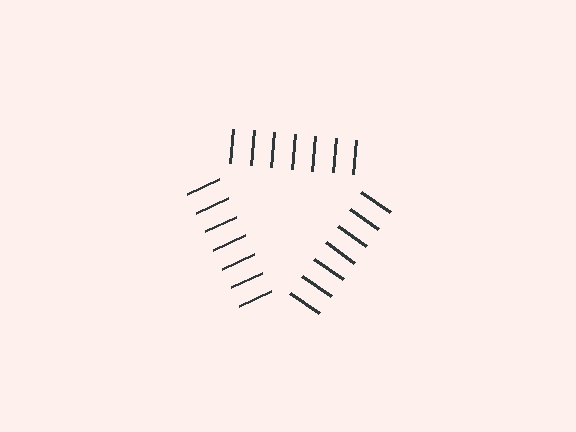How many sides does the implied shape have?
3 sides — the line-ends trace a triangle.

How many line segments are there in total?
21 — 7 along each of the 3 edges.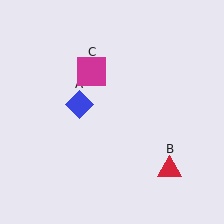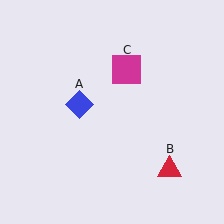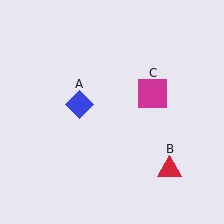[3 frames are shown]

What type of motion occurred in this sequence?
The magenta square (object C) rotated clockwise around the center of the scene.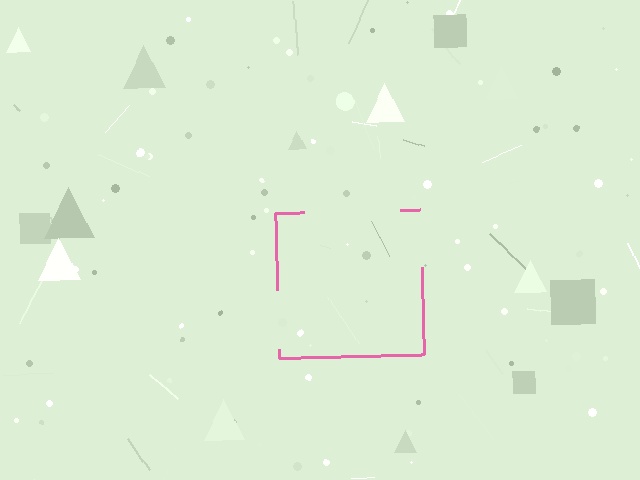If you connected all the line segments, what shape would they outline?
They would outline a square.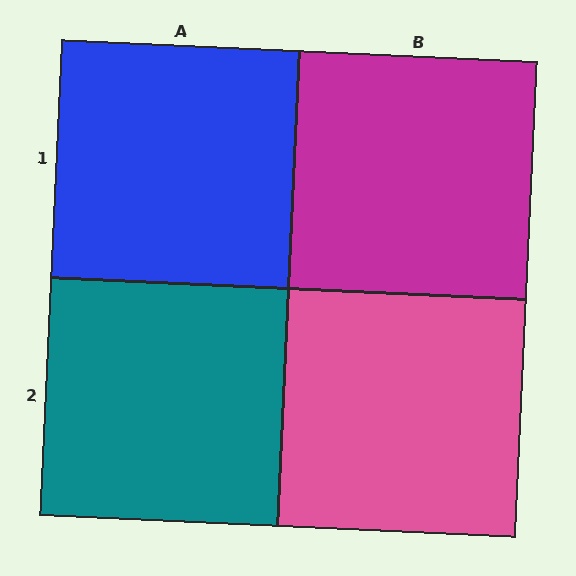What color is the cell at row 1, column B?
Magenta.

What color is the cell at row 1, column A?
Blue.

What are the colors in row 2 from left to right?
Teal, pink.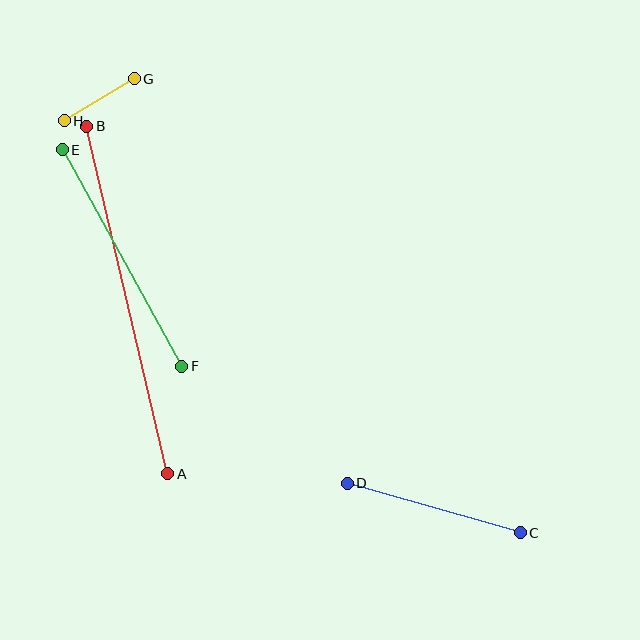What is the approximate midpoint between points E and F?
The midpoint is at approximately (122, 258) pixels.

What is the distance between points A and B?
The distance is approximately 357 pixels.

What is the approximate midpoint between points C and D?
The midpoint is at approximately (434, 508) pixels.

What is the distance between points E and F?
The distance is approximately 247 pixels.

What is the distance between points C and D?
The distance is approximately 180 pixels.